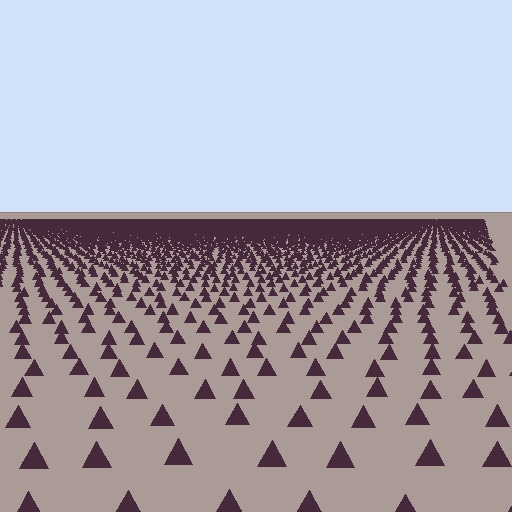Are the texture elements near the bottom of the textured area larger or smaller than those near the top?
Larger. Near the bottom, elements are closer to the viewer and appear at a bigger on-screen size.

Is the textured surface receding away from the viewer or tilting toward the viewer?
The surface is receding away from the viewer. Texture elements get smaller and denser toward the top.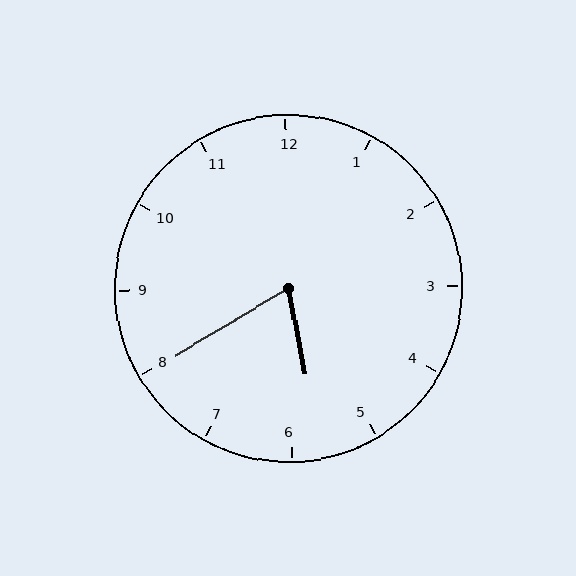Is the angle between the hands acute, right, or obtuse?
It is acute.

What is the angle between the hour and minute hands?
Approximately 70 degrees.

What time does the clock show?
5:40.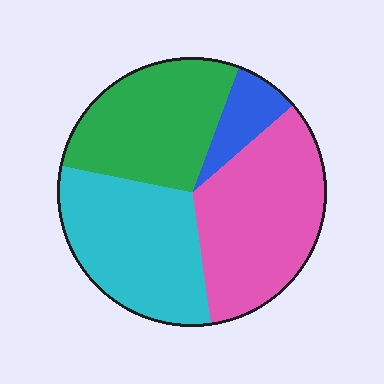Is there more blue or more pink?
Pink.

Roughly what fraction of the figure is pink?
Pink covers 34% of the figure.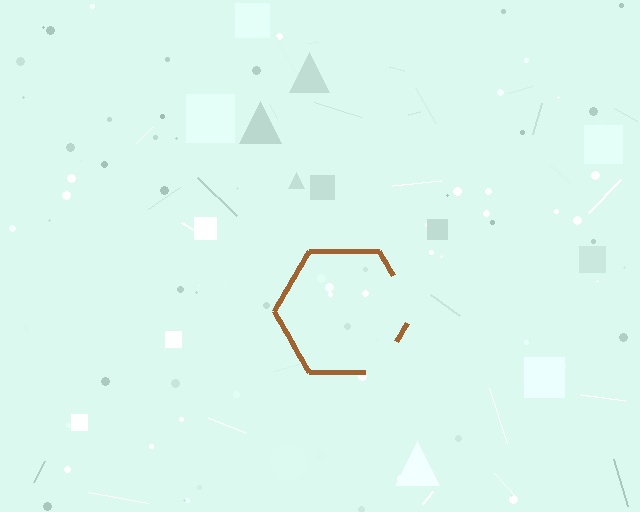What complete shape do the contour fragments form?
The contour fragments form a hexagon.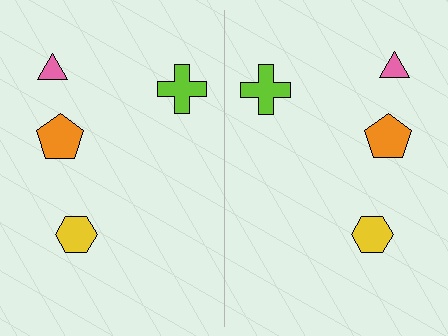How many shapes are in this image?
There are 8 shapes in this image.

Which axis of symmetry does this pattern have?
The pattern has a vertical axis of symmetry running through the center of the image.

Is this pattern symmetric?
Yes, this pattern has bilateral (reflection) symmetry.